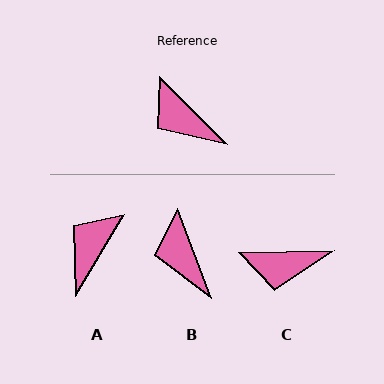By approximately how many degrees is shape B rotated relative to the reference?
Approximately 24 degrees clockwise.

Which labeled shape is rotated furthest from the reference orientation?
A, about 76 degrees away.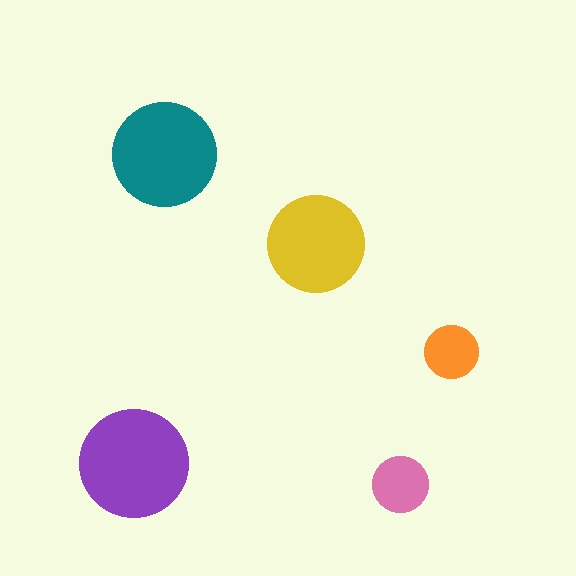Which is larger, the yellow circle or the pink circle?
The yellow one.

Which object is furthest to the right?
The orange circle is rightmost.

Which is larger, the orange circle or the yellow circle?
The yellow one.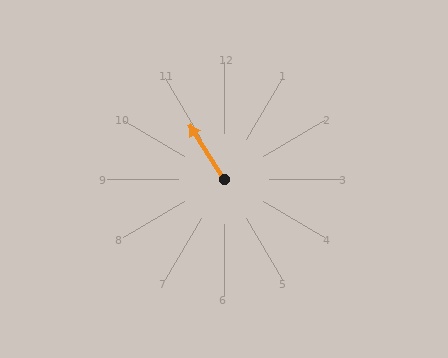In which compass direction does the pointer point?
Northwest.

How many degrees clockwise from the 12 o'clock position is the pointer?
Approximately 328 degrees.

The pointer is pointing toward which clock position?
Roughly 11 o'clock.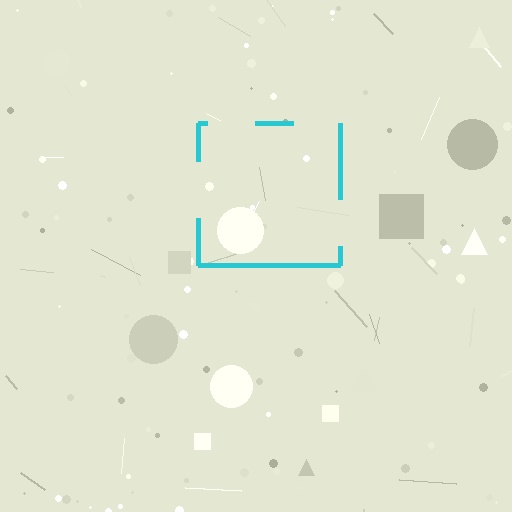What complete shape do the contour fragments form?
The contour fragments form a square.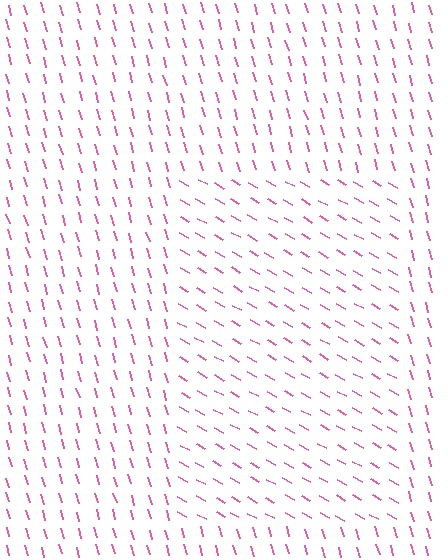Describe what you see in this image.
The image is filled with small pink line segments. A rectangle region in the image has lines oriented differently from the surrounding lines, creating a visible texture boundary.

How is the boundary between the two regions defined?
The boundary is defined purely by a change in line orientation (approximately 45 degrees difference). All lines are the same color and thickness.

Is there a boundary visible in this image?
Yes, there is a texture boundary formed by a change in line orientation.